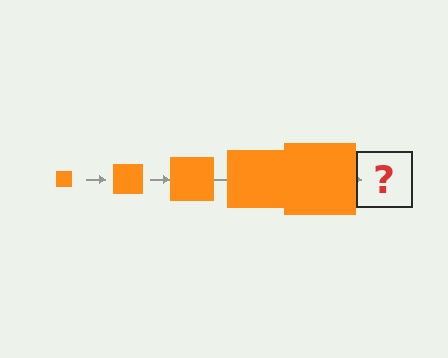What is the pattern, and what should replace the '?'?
The pattern is that the square gets progressively larger each step. The '?' should be an orange square, larger than the previous one.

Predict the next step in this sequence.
The next step is an orange square, larger than the previous one.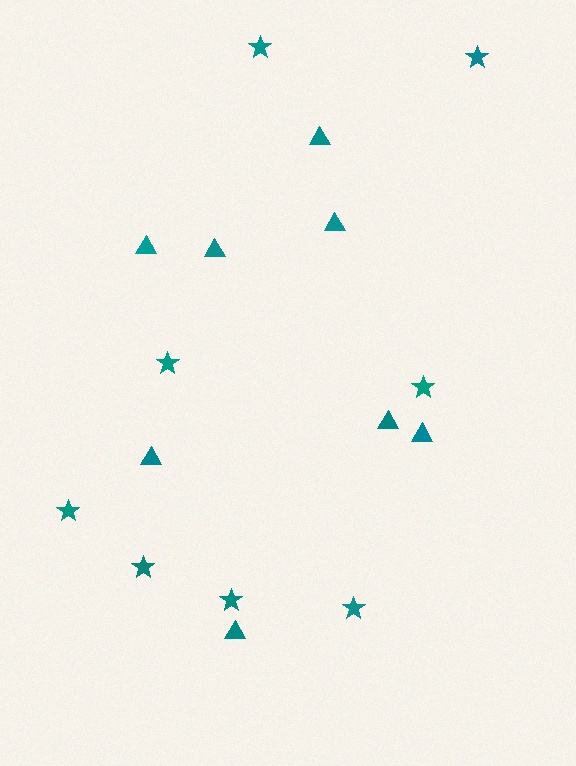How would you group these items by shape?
There are 2 groups: one group of triangles (8) and one group of stars (8).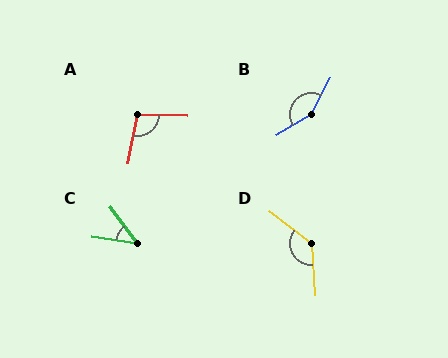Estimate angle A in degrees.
Approximately 100 degrees.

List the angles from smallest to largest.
C (44°), A (100°), D (131°), B (147°).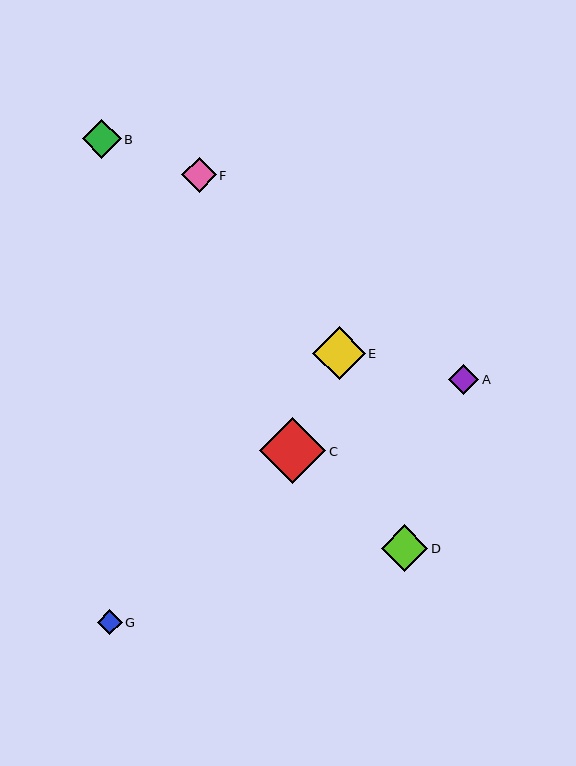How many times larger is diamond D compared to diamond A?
Diamond D is approximately 1.5 times the size of diamond A.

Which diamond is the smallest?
Diamond G is the smallest with a size of approximately 25 pixels.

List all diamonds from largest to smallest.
From largest to smallest: C, E, D, B, F, A, G.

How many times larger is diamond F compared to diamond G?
Diamond F is approximately 1.4 times the size of diamond G.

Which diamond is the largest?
Diamond C is the largest with a size of approximately 66 pixels.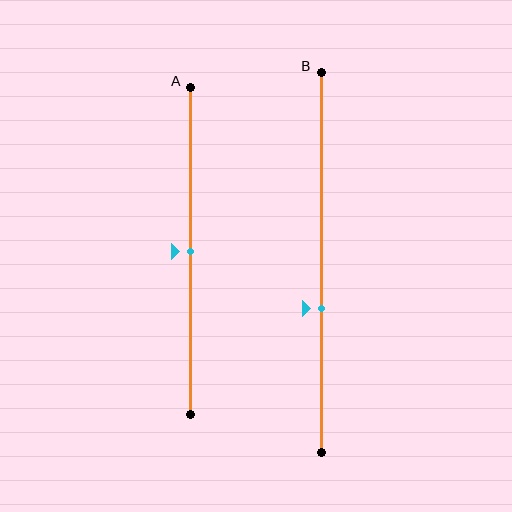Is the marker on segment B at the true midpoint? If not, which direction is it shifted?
No, the marker on segment B is shifted downward by about 12% of the segment length.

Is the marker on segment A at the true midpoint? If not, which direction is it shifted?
Yes, the marker on segment A is at the true midpoint.